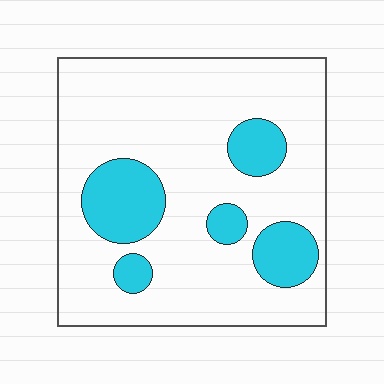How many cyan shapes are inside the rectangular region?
5.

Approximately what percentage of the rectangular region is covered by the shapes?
Approximately 20%.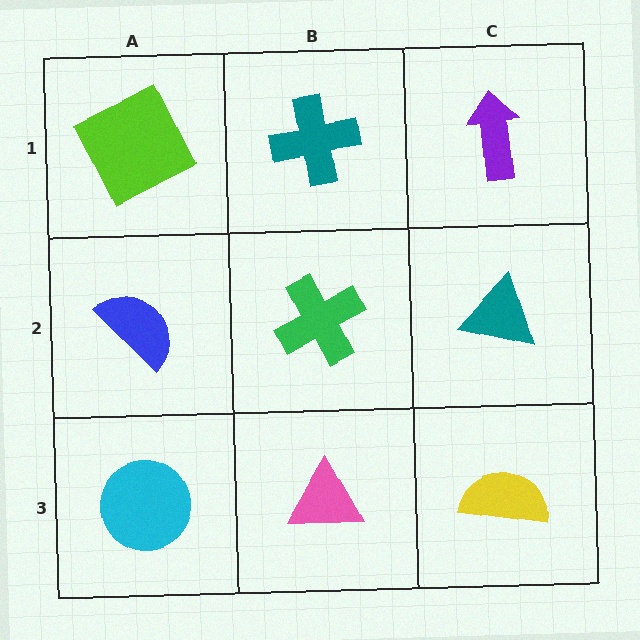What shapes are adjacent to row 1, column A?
A blue semicircle (row 2, column A), a teal cross (row 1, column B).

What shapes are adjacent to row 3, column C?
A teal triangle (row 2, column C), a pink triangle (row 3, column B).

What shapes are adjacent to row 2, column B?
A teal cross (row 1, column B), a pink triangle (row 3, column B), a blue semicircle (row 2, column A), a teal triangle (row 2, column C).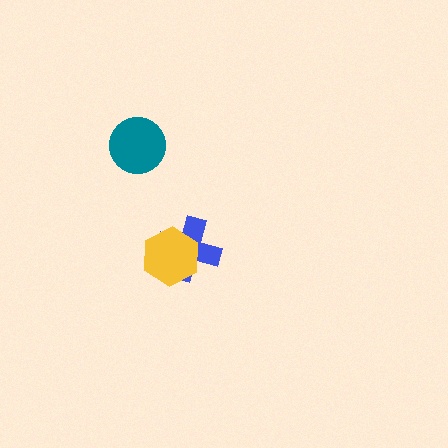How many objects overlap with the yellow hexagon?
1 object overlaps with the yellow hexagon.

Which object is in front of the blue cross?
The yellow hexagon is in front of the blue cross.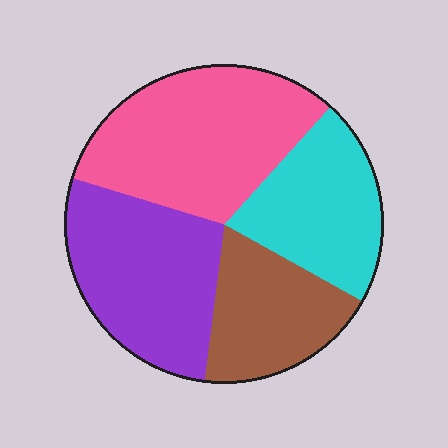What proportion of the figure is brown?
Brown takes up about one fifth (1/5) of the figure.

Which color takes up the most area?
Pink, at roughly 30%.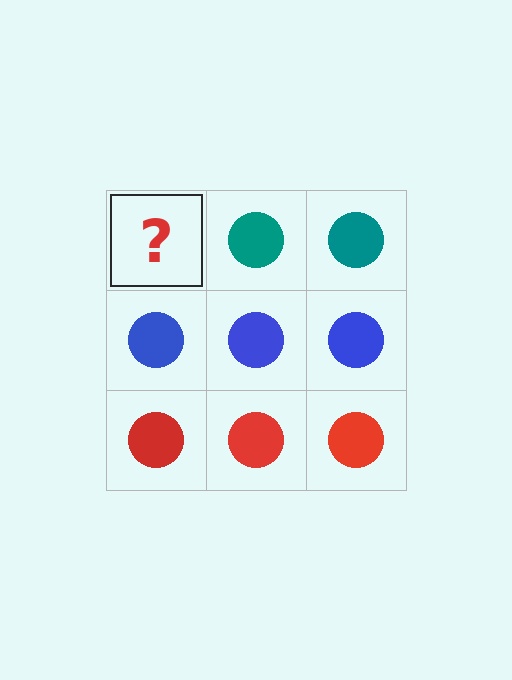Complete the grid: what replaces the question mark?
The question mark should be replaced with a teal circle.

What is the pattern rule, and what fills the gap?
The rule is that each row has a consistent color. The gap should be filled with a teal circle.